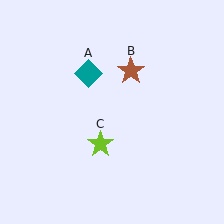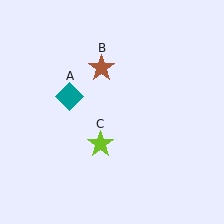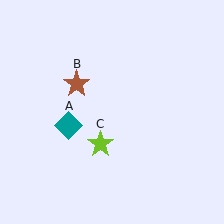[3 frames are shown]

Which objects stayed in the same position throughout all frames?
Lime star (object C) remained stationary.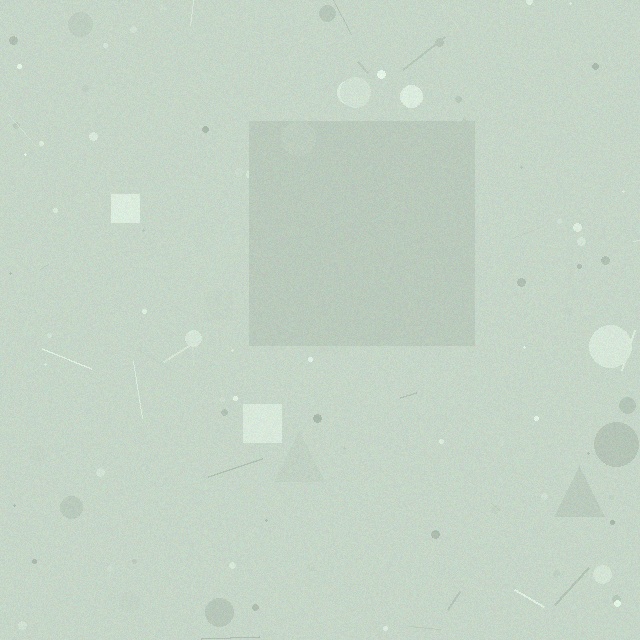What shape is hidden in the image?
A square is hidden in the image.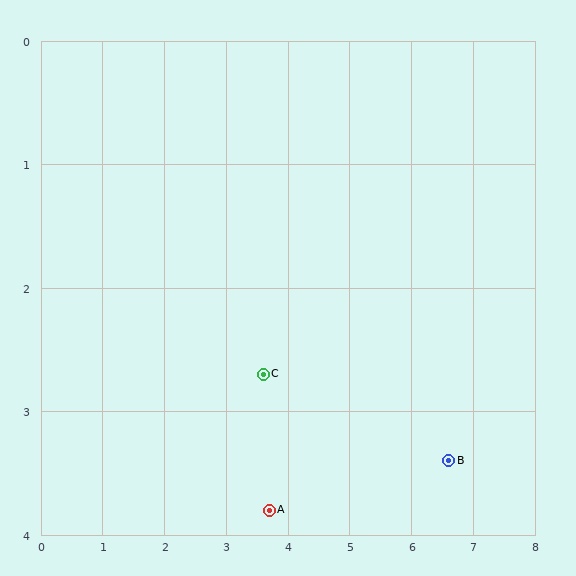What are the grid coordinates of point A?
Point A is at approximately (3.7, 3.8).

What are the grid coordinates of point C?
Point C is at approximately (3.6, 2.7).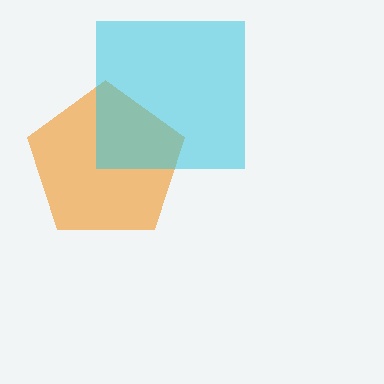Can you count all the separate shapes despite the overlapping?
Yes, there are 2 separate shapes.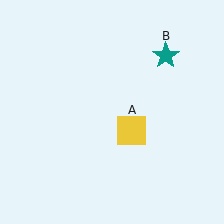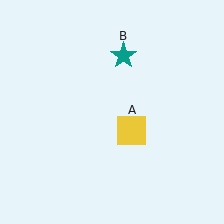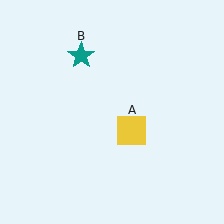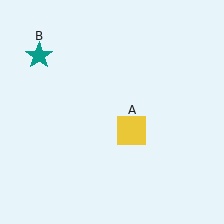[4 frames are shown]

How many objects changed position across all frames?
1 object changed position: teal star (object B).